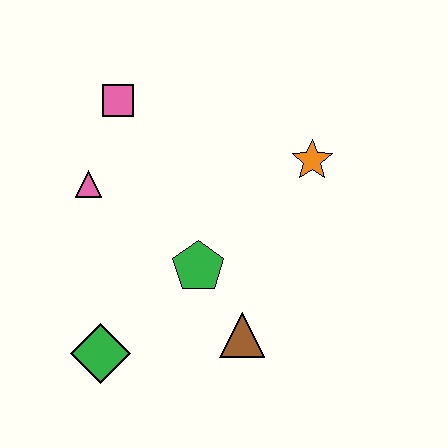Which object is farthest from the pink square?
The brown triangle is farthest from the pink square.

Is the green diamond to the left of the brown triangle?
Yes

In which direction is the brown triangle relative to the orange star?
The brown triangle is below the orange star.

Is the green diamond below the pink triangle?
Yes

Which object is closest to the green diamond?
The green pentagon is closest to the green diamond.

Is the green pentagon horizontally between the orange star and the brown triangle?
No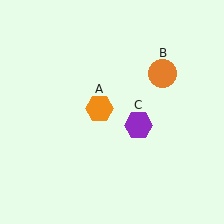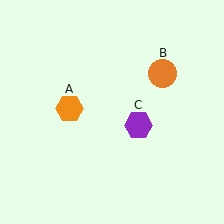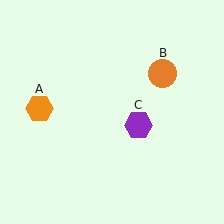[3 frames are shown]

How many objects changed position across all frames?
1 object changed position: orange hexagon (object A).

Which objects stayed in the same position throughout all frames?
Orange circle (object B) and purple hexagon (object C) remained stationary.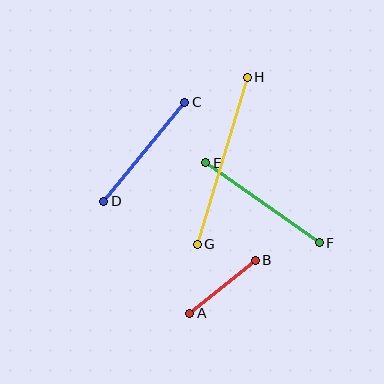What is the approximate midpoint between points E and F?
The midpoint is at approximately (263, 203) pixels.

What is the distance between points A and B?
The distance is approximately 84 pixels.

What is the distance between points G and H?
The distance is approximately 175 pixels.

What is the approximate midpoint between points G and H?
The midpoint is at approximately (222, 161) pixels.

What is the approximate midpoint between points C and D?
The midpoint is at approximately (144, 152) pixels.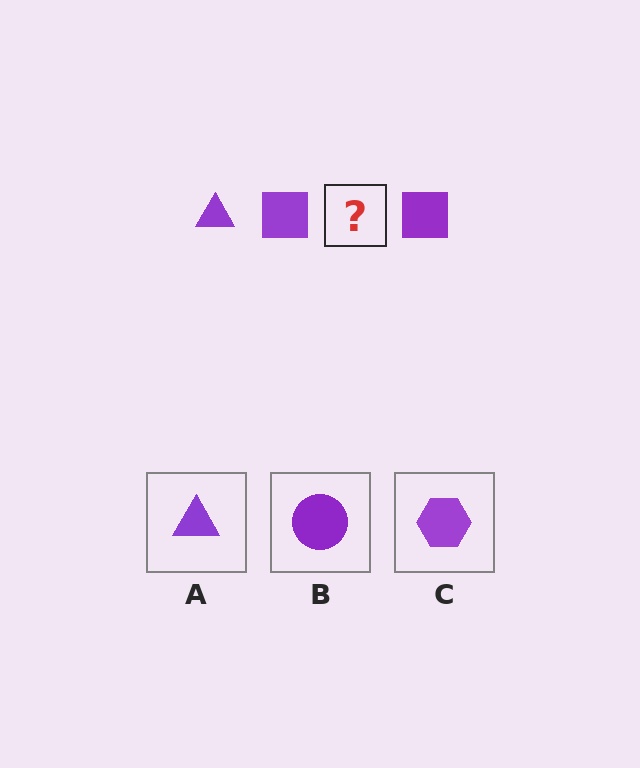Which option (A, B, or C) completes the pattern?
A.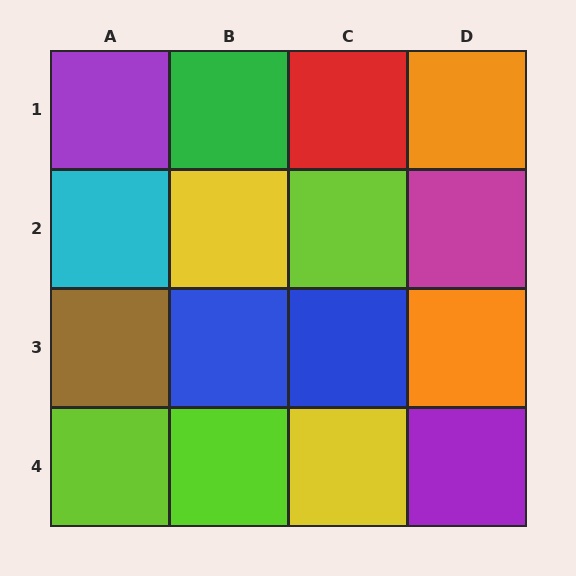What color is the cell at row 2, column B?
Yellow.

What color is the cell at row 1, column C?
Red.